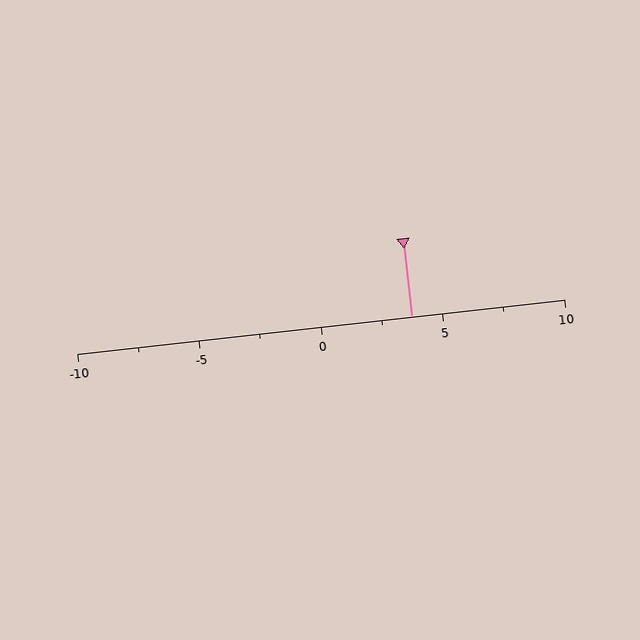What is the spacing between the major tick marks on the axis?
The major ticks are spaced 5 apart.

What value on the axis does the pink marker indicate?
The marker indicates approximately 3.8.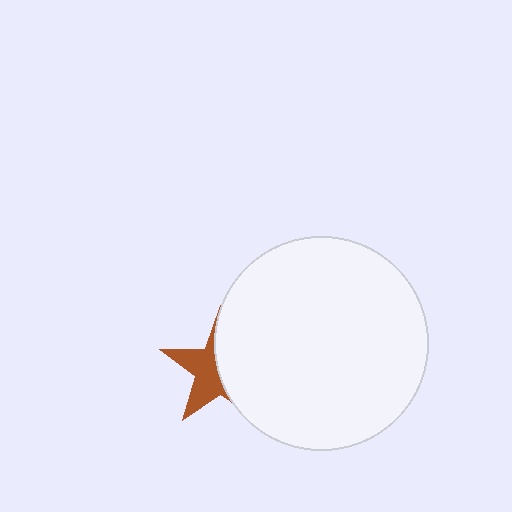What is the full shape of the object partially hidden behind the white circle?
The partially hidden object is a brown star.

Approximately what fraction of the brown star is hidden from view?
Roughly 54% of the brown star is hidden behind the white circle.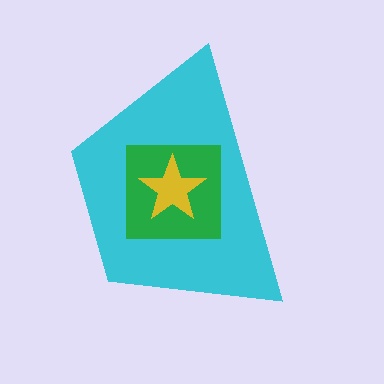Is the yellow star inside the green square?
Yes.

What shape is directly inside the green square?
The yellow star.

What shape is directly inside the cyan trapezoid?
The green square.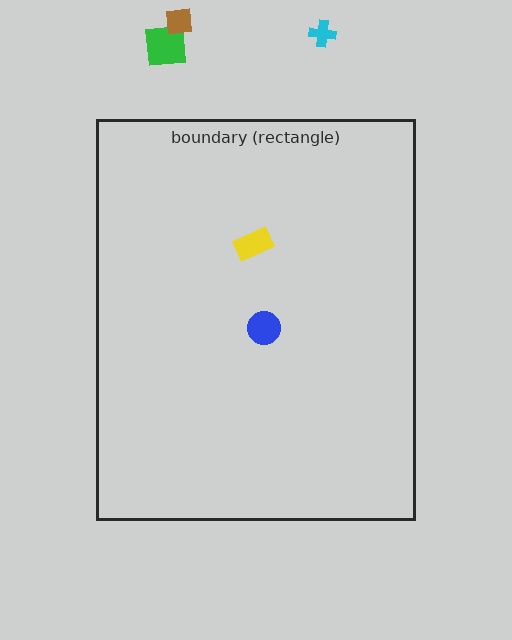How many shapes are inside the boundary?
2 inside, 3 outside.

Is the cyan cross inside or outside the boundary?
Outside.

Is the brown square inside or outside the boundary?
Outside.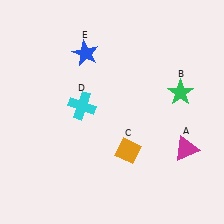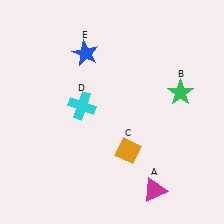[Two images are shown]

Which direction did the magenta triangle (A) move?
The magenta triangle (A) moved down.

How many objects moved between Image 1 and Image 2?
1 object moved between the two images.